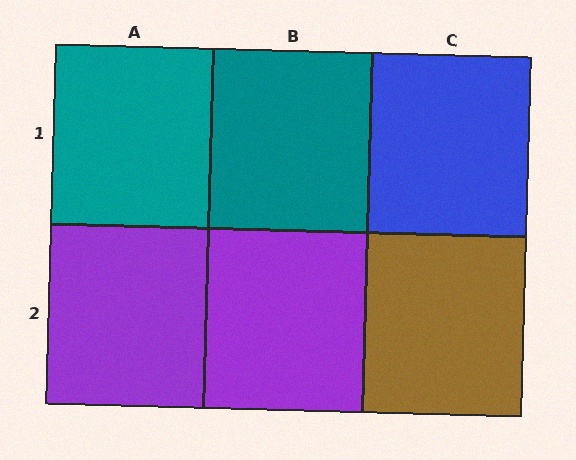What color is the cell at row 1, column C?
Blue.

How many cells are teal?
2 cells are teal.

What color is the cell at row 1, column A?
Teal.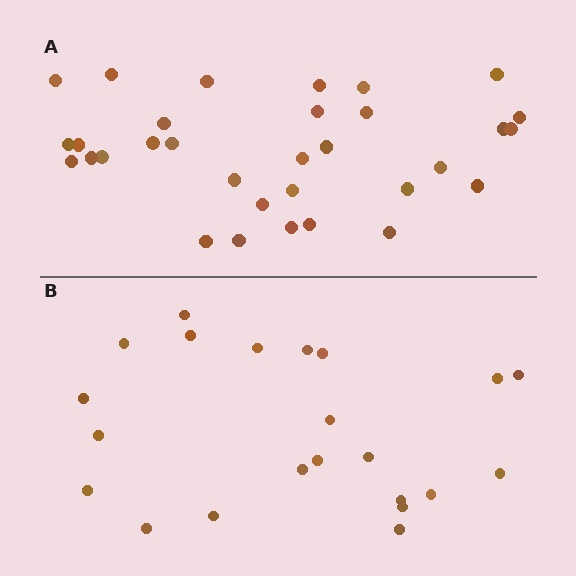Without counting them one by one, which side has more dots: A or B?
Region A (the top region) has more dots.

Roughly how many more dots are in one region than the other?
Region A has roughly 10 or so more dots than region B.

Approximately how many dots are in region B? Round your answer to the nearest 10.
About 20 dots. (The exact count is 22, which rounds to 20.)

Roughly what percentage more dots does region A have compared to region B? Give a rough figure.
About 45% more.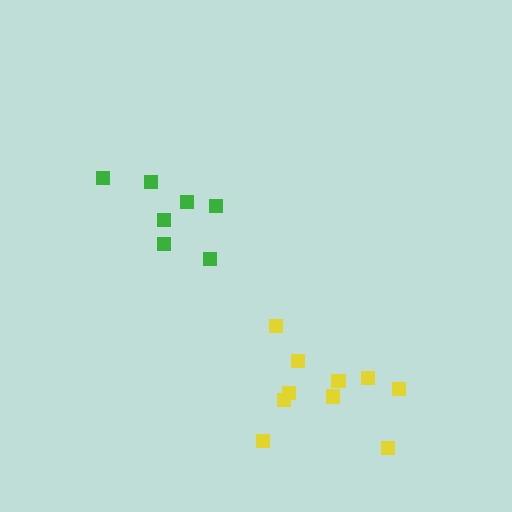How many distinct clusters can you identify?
There are 2 distinct clusters.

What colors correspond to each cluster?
The clusters are colored: yellow, green.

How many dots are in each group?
Group 1: 10 dots, Group 2: 7 dots (17 total).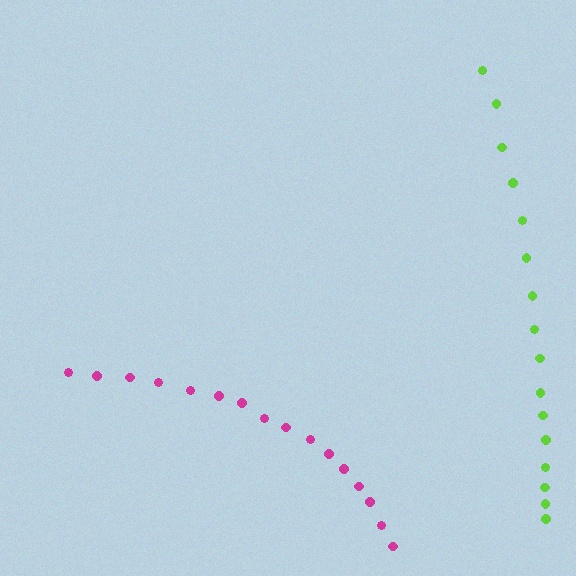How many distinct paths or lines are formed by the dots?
There are 2 distinct paths.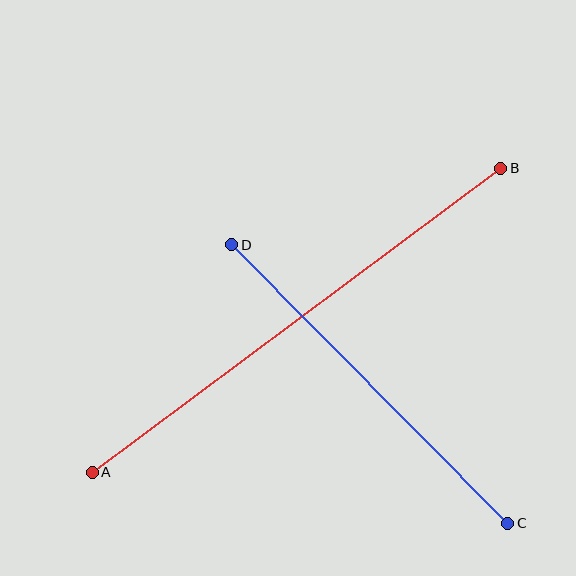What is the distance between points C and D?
The distance is approximately 392 pixels.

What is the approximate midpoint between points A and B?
The midpoint is at approximately (297, 320) pixels.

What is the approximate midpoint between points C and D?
The midpoint is at approximately (370, 384) pixels.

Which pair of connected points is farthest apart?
Points A and B are farthest apart.